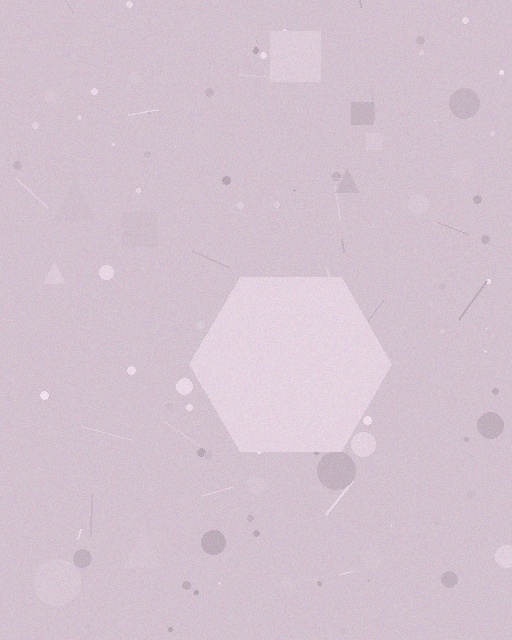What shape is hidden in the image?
A hexagon is hidden in the image.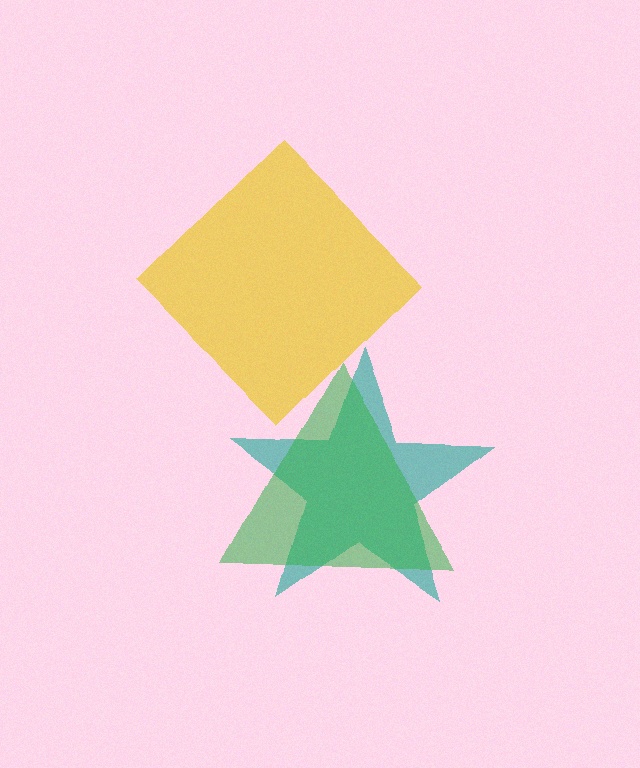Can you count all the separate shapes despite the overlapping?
Yes, there are 3 separate shapes.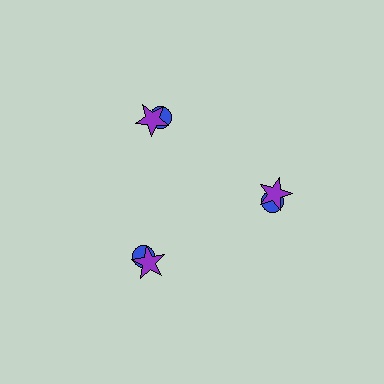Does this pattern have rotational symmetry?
Yes, this pattern has 3-fold rotational symmetry. It looks the same after rotating 120 degrees around the center.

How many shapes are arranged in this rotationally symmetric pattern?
There are 6 shapes, arranged in 3 groups of 2.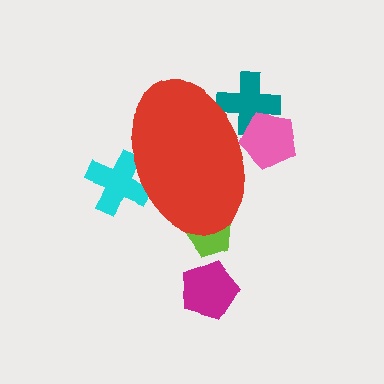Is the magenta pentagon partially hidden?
No, the magenta pentagon is fully visible.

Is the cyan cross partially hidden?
Yes, the cyan cross is partially hidden behind the red ellipse.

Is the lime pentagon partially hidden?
Yes, the lime pentagon is partially hidden behind the red ellipse.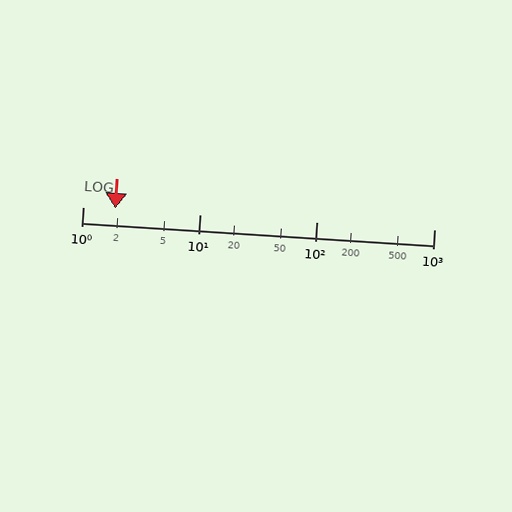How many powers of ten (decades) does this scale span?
The scale spans 3 decades, from 1 to 1000.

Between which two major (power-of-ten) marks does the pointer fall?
The pointer is between 1 and 10.